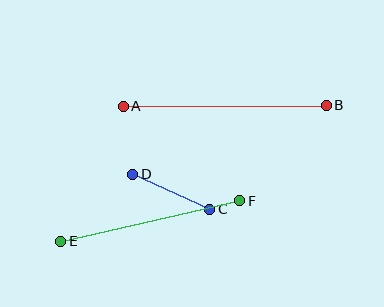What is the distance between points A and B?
The distance is approximately 203 pixels.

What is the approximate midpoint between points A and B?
The midpoint is at approximately (225, 106) pixels.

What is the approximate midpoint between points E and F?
The midpoint is at approximately (150, 221) pixels.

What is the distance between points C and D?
The distance is approximately 85 pixels.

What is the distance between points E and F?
The distance is approximately 184 pixels.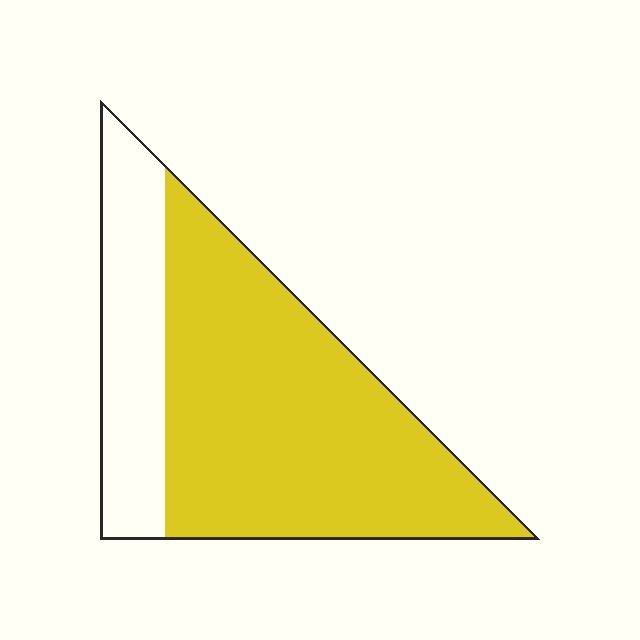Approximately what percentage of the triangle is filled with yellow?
Approximately 75%.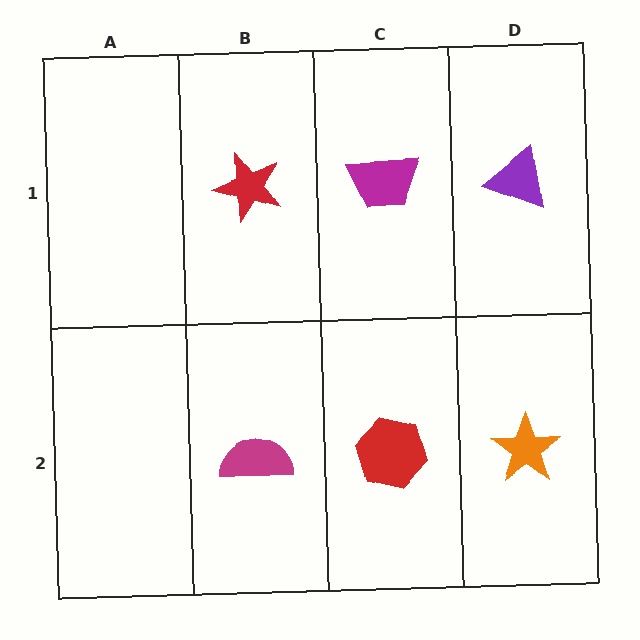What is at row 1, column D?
A purple triangle.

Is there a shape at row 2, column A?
No, that cell is empty.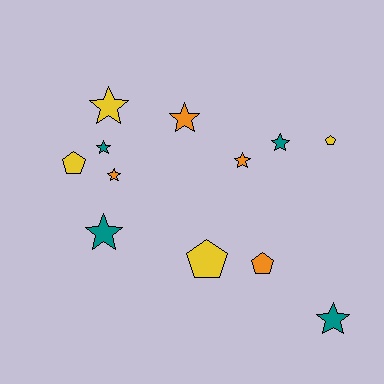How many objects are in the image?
There are 12 objects.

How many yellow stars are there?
There is 1 yellow star.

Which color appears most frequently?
Orange, with 4 objects.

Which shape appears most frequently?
Star, with 8 objects.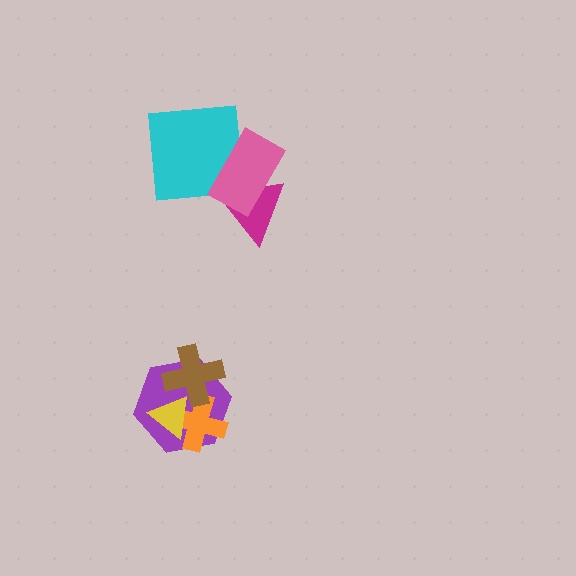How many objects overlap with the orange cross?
3 objects overlap with the orange cross.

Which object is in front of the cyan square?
The pink rectangle is in front of the cyan square.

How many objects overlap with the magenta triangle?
1 object overlaps with the magenta triangle.